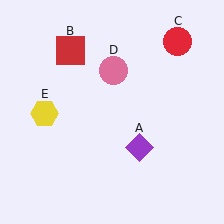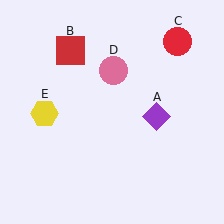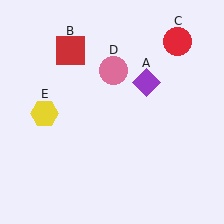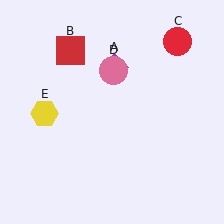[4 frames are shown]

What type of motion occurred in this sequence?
The purple diamond (object A) rotated counterclockwise around the center of the scene.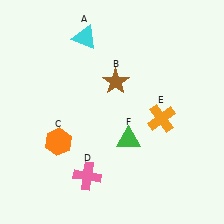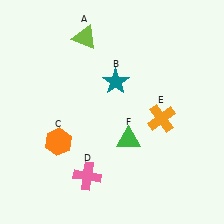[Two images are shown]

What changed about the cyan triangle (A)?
In Image 1, A is cyan. In Image 2, it changed to lime.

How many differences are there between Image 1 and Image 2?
There are 2 differences between the two images.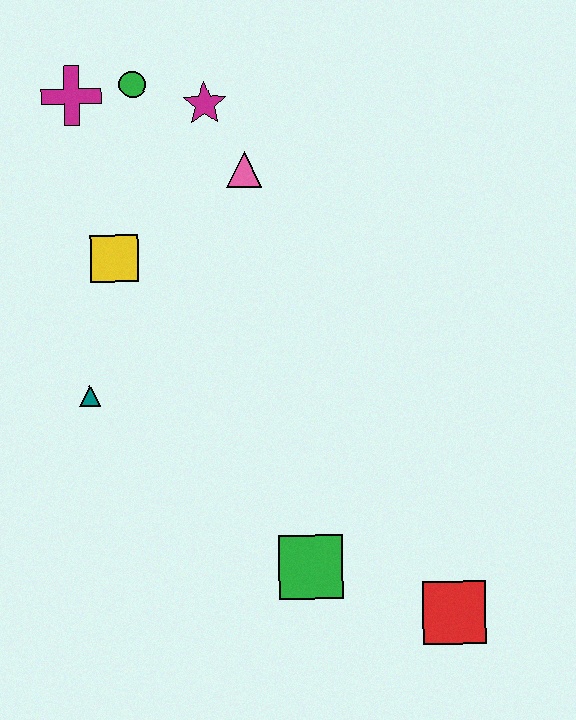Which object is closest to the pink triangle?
The magenta star is closest to the pink triangle.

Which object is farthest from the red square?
The magenta cross is farthest from the red square.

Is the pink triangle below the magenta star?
Yes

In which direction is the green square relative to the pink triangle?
The green square is below the pink triangle.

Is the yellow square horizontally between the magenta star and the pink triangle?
No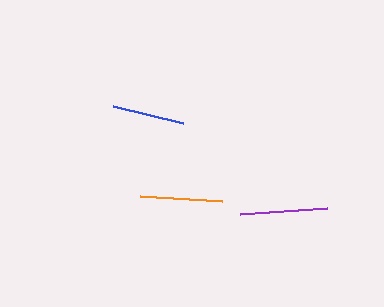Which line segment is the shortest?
The blue line is the shortest at approximately 73 pixels.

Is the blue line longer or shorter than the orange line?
The orange line is longer than the blue line.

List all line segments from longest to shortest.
From longest to shortest: purple, orange, blue.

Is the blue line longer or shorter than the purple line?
The purple line is longer than the blue line.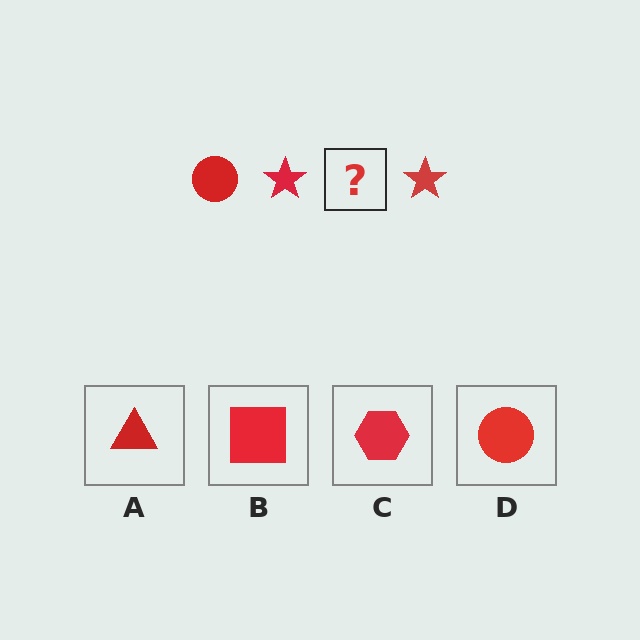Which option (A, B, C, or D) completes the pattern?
D.